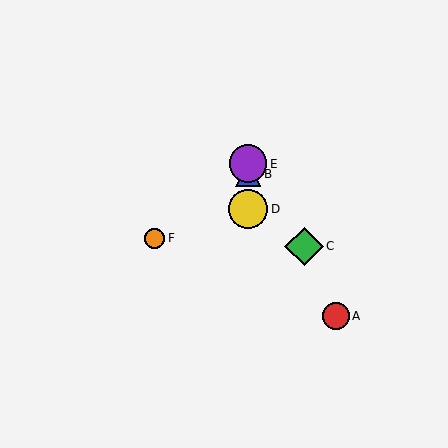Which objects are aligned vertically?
Objects B, D, E are aligned vertically.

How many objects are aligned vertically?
3 objects (B, D, E) are aligned vertically.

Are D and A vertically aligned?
No, D is at x≈248 and A is at x≈336.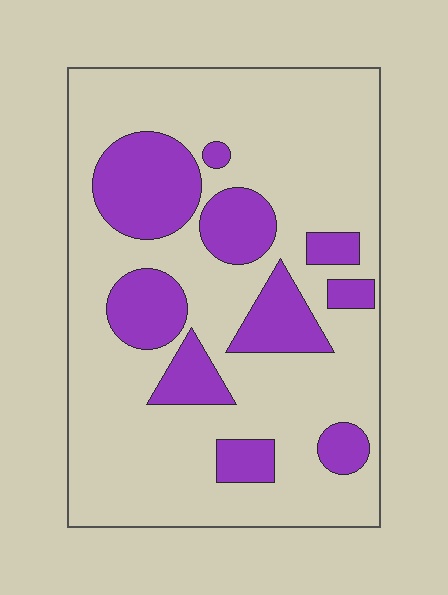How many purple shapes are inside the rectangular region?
10.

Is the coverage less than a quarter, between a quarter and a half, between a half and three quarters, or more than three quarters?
Between a quarter and a half.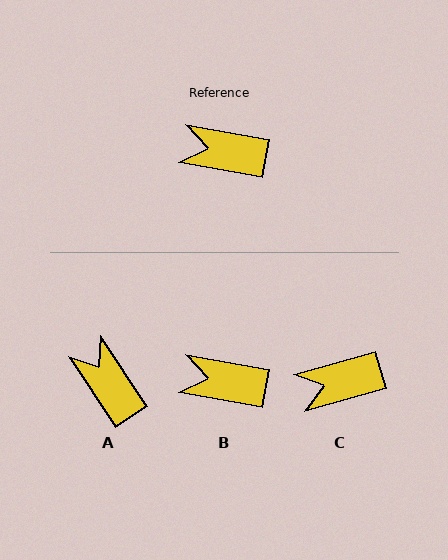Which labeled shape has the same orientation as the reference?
B.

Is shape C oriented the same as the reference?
No, it is off by about 26 degrees.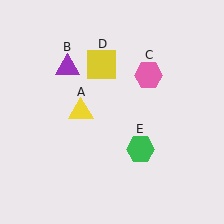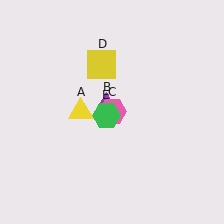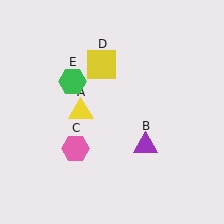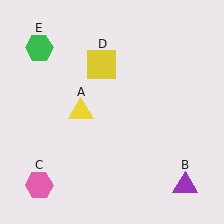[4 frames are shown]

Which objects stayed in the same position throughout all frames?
Yellow triangle (object A) and yellow square (object D) remained stationary.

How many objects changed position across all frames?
3 objects changed position: purple triangle (object B), pink hexagon (object C), green hexagon (object E).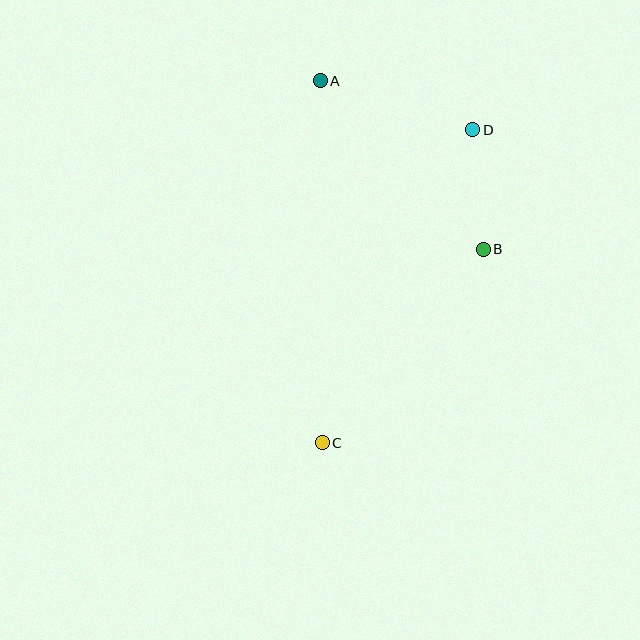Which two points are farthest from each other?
Points A and C are farthest from each other.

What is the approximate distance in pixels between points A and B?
The distance between A and B is approximately 234 pixels.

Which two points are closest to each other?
Points B and D are closest to each other.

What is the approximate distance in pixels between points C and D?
The distance between C and D is approximately 347 pixels.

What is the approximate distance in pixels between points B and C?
The distance between B and C is approximately 252 pixels.